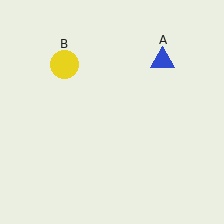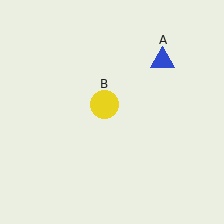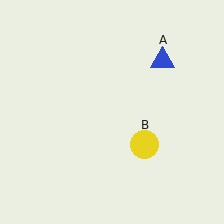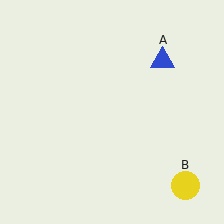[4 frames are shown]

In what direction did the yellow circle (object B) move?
The yellow circle (object B) moved down and to the right.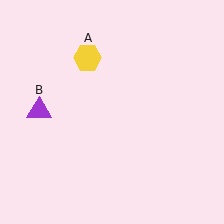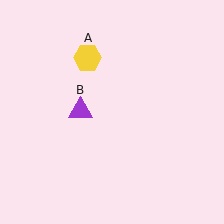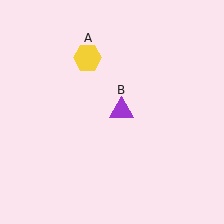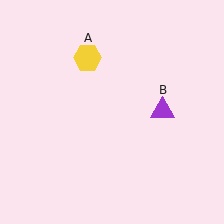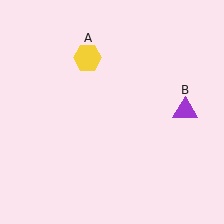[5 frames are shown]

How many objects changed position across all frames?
1 object changed position: purple triangle (object B).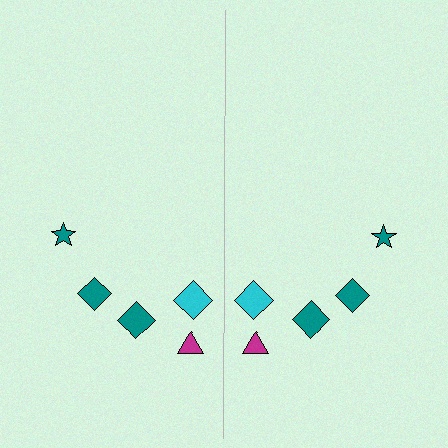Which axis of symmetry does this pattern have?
The pattern has a vertical axis of symmetry running through the center of the image.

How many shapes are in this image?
There are 10 shapes in this image.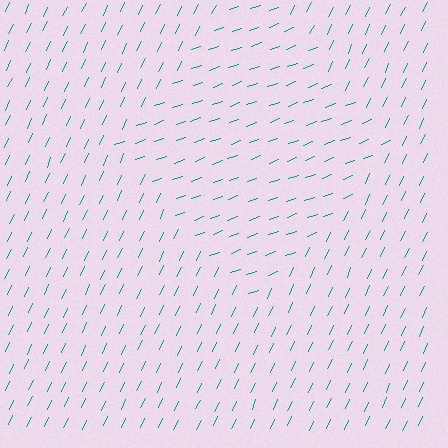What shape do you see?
I see a diamond.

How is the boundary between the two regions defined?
The boundary is defined purely by a change in line orientation (approximately 45 degrees difference). All lines are the same color and thickness.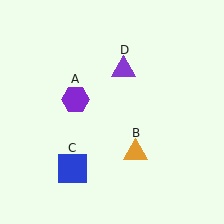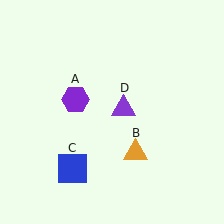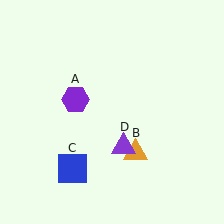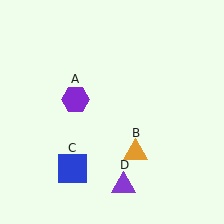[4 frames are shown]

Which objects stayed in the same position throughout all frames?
Purple hexagon (object A) and orange triangle (object B) and blue square (object C) remained stationary.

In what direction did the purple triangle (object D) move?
The purple triangle (object D) moved down.